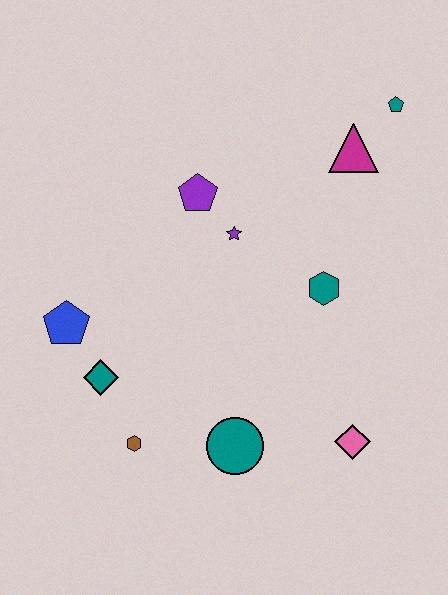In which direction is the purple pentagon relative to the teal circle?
The purple pentagon is above the teal circle.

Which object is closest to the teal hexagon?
The purple star is closest to the teal hexagon.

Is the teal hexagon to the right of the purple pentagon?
Yes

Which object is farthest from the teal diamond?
The teal pentagon is farthest from the teal diamond.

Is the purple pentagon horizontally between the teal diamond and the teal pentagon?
Yes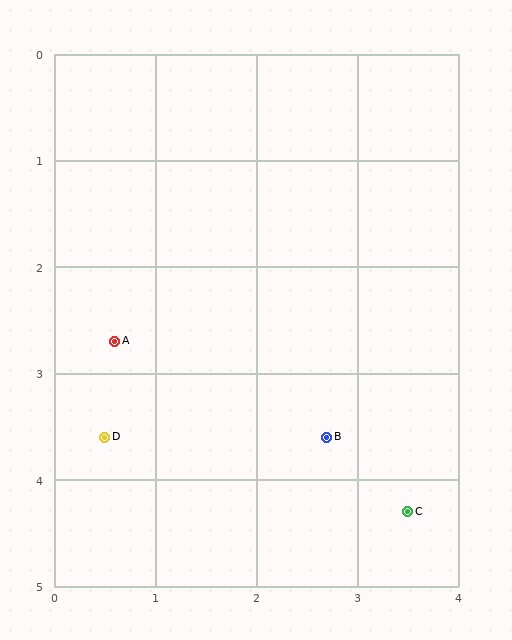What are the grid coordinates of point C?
Point C is at approximately (3.5, 4.3).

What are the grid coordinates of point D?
Point D is at approximately (0.5, 3.6).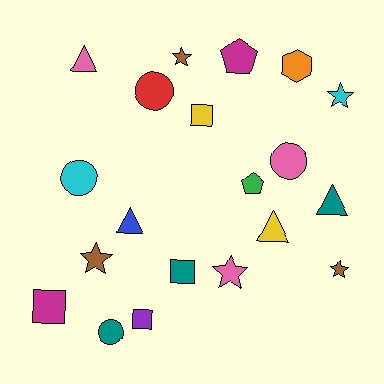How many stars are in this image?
There are 5 stars.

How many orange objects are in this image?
There is 1 orange object.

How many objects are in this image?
There are 20 objects.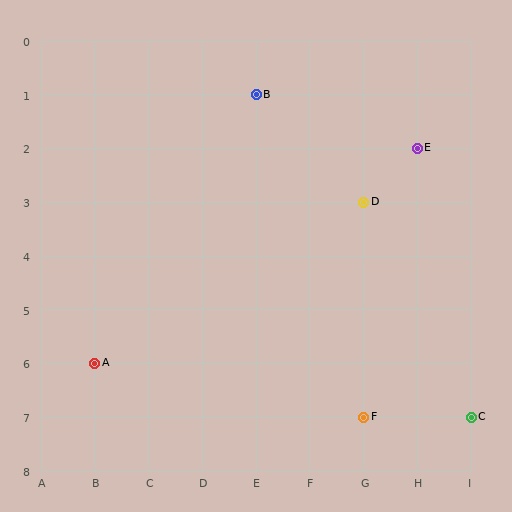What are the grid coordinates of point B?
Point B is at grid coordinates (E, 1).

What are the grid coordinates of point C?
Point C is at grid coordinates (I, 7).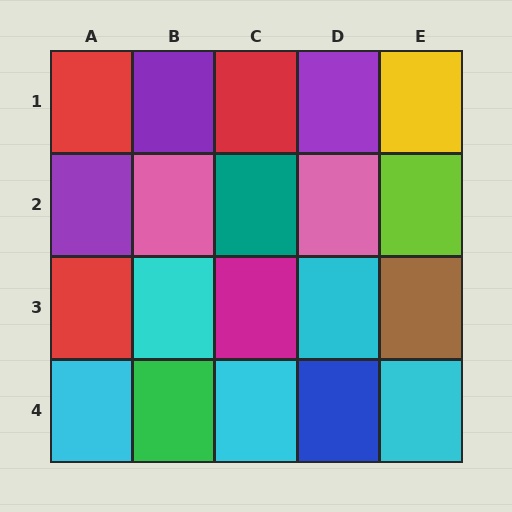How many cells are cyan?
5 cells are cyan.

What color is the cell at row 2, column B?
Pink.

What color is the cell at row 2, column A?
Purple.